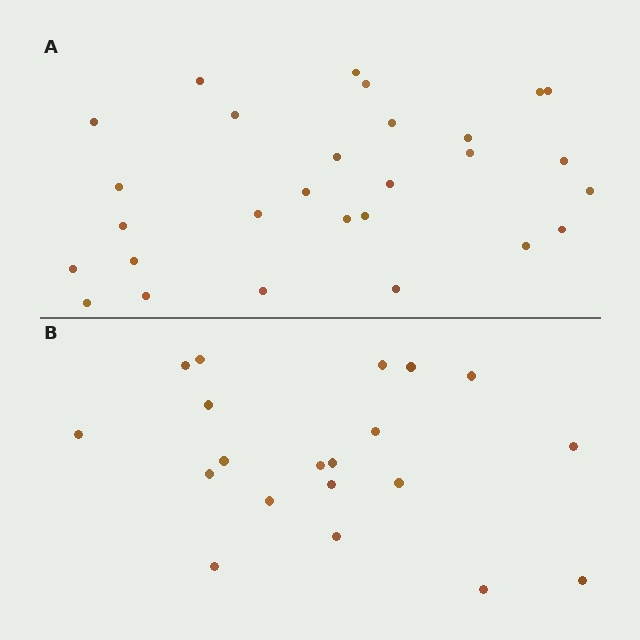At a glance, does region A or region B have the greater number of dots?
Region A (the top region) has more dots.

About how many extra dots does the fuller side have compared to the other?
Region A has roughly 8 or so more dots than region B.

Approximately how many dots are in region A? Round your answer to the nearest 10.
About 30 dots. (The exact count is 28, which rounds to 30.)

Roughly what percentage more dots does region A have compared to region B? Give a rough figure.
About 40% more.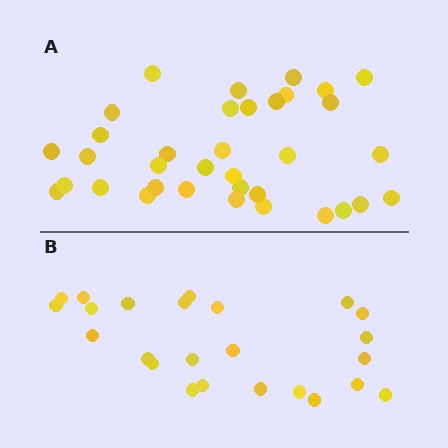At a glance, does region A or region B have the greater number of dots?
Region A (the top region) has more dots.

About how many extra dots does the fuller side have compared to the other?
Region A has roughly 12 or so more dots than region B.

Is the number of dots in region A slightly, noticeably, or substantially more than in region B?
Region A has substantially more. The ratio is roughly 1.5 to 1.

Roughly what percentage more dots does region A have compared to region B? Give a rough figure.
About 45% more.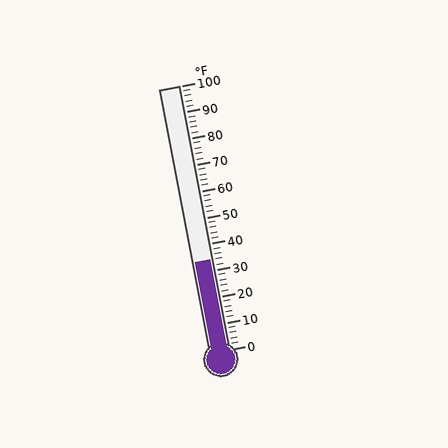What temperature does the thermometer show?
The thermometer shows approximately 34°F.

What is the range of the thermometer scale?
The thermometer scale ranges from 0°F to 100°F.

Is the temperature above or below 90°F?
The temperature is below 90°F.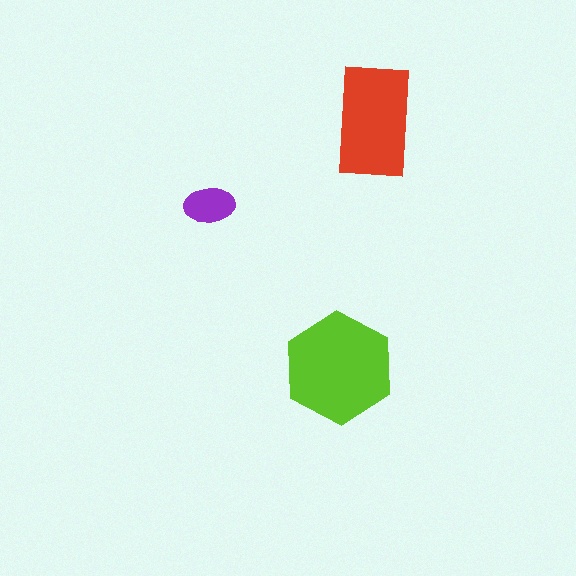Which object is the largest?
The lime hexagon.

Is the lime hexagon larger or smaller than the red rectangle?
Larger.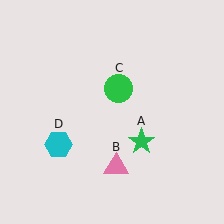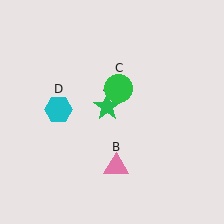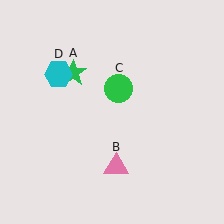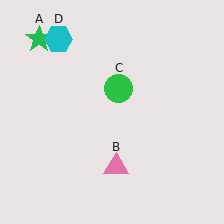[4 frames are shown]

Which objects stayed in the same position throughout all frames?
Pink triangle (object B) and green circle (object C) remained stationary.